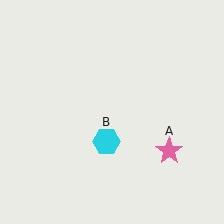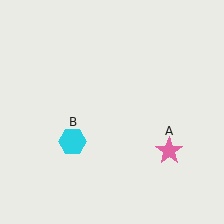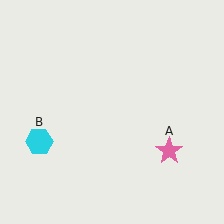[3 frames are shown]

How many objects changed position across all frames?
1 object changed position: cyan hexagon (object B).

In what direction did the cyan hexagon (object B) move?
The cyan hexagon (object B) moved left.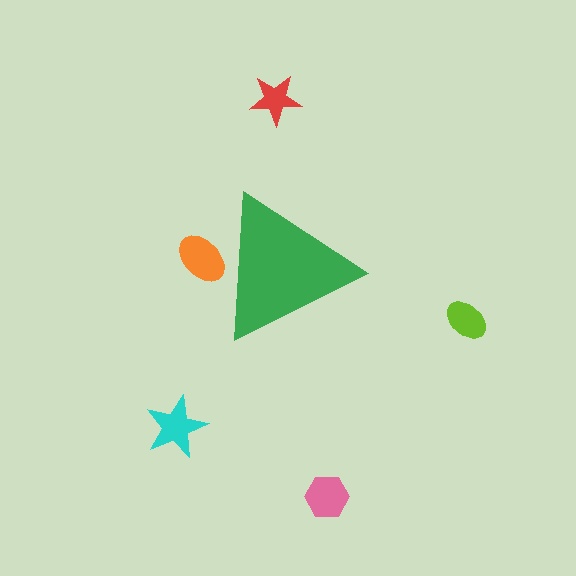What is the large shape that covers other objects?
A green triangle.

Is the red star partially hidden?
No, the red star is fully visible.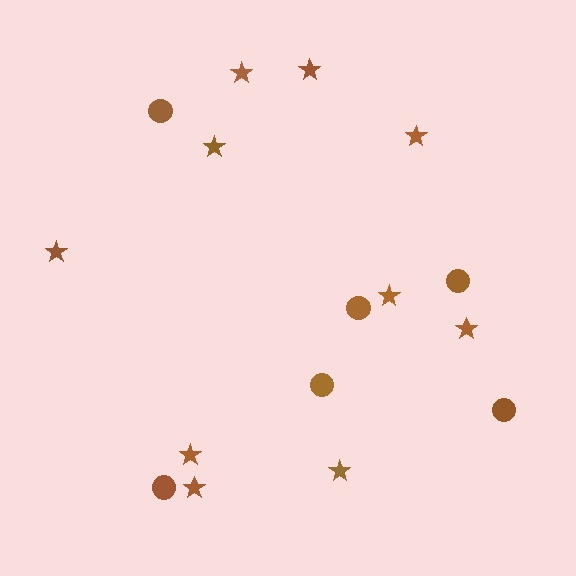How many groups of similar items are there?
There are 2 groups: one group of circles (6) and one group of stars (10).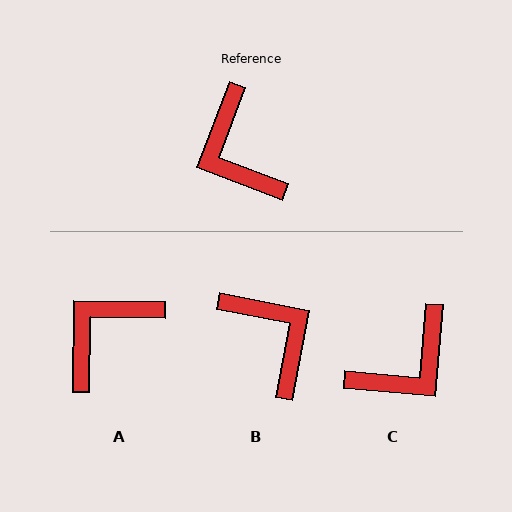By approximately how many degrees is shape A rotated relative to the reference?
Approximately 70 degrees clockwise.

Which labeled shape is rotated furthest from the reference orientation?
B, about 170 degrees away.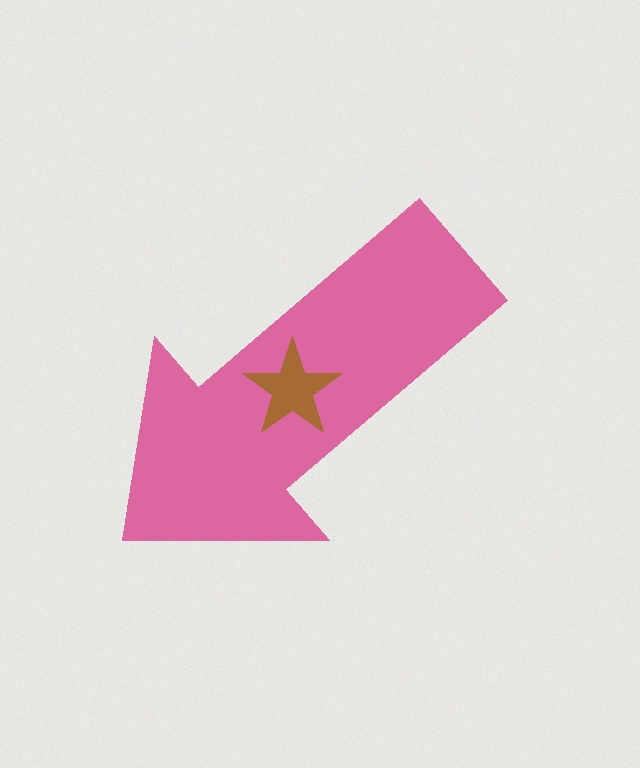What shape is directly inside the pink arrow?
The brown star.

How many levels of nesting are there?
2.